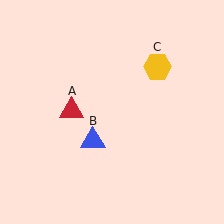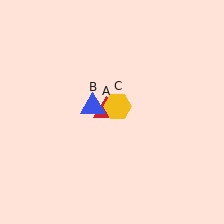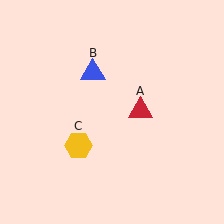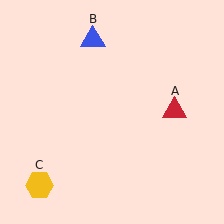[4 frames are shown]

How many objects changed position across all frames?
3 objects changed position: red triangle (object A), blue triangle (object B), yellow hexagon (object C).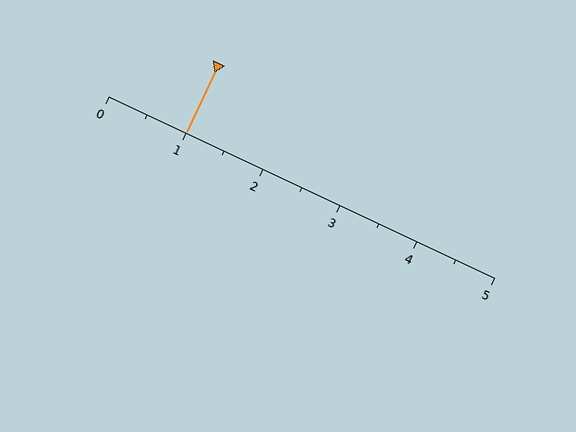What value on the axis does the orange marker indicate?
The marker indicates approximately 1.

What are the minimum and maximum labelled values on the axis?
The axis runs from 0 to 5.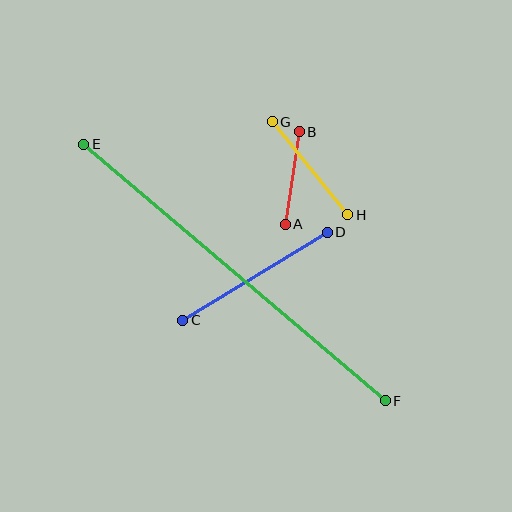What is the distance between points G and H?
The distance is approximately 120 pixels.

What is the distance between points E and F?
The distance is approximately 396 pixels.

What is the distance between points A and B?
The distance is approximately 93 pixels.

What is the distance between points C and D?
The distance is approximately 169 pixels.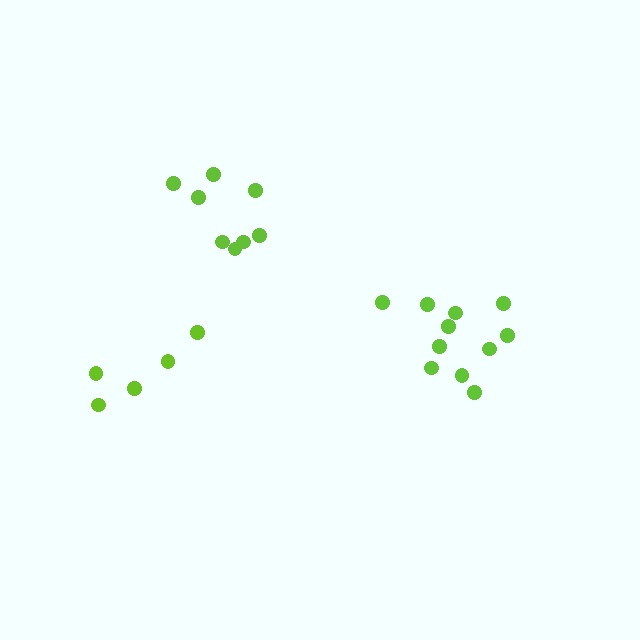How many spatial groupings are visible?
There are 3 spatial groupings.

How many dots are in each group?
Group 1: 5 dots, Group 2: 8 dots, Group 3: 11 dots (24 total).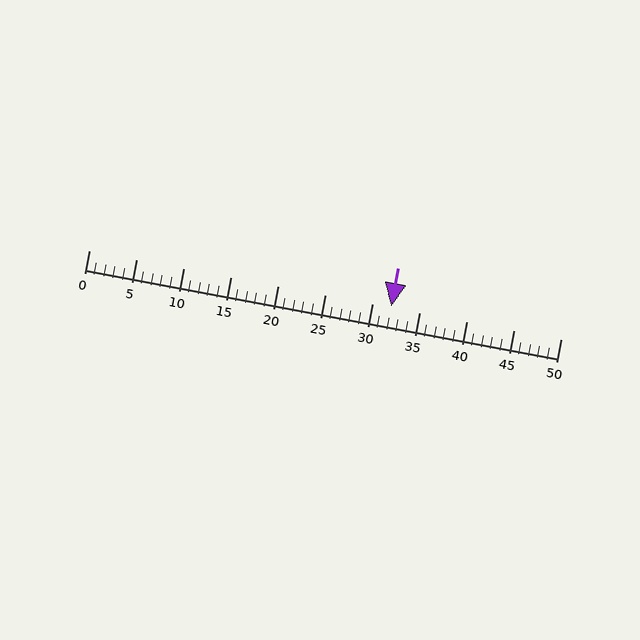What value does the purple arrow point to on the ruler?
The purple arrow points to approximately 32.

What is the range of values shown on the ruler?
The ruler shows values from 0 to 50.